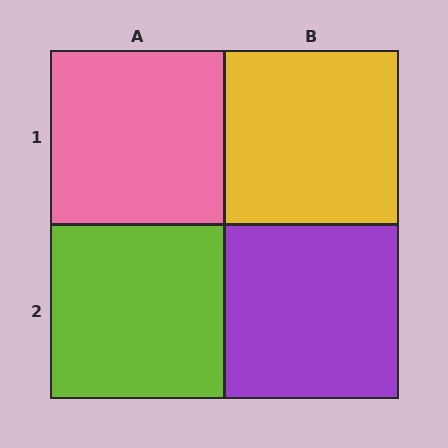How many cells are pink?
1 cell is pink.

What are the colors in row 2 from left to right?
Lime, purple.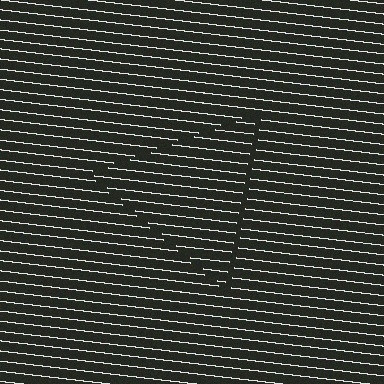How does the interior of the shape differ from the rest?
The interior of the shape contains the same grating, shifted by half a period — the contour is defined by the phase discontinuity where line-ends from the inner and outer gratings abut.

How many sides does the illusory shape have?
3 sides — the line-ends trace a triangle.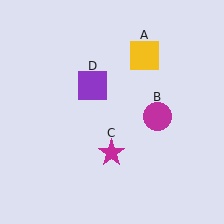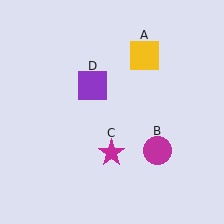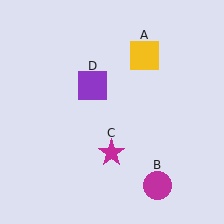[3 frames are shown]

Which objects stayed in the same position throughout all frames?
Yellow square (object A) and magenta star (object C) and purple square (object D) remained stationary.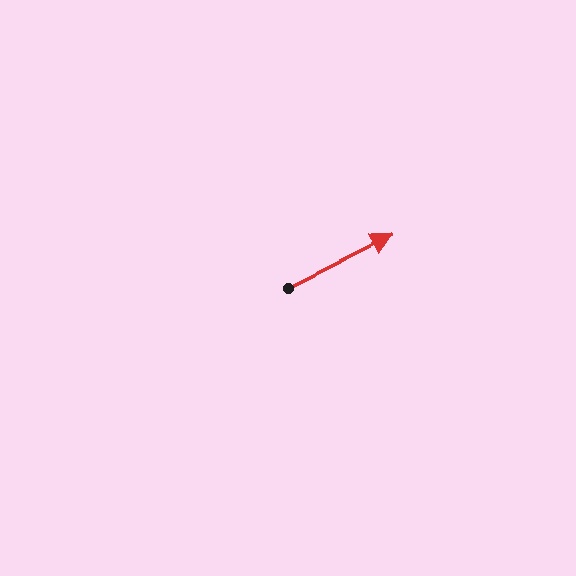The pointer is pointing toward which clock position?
Roughly 2 o'clock.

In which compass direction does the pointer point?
Northeast.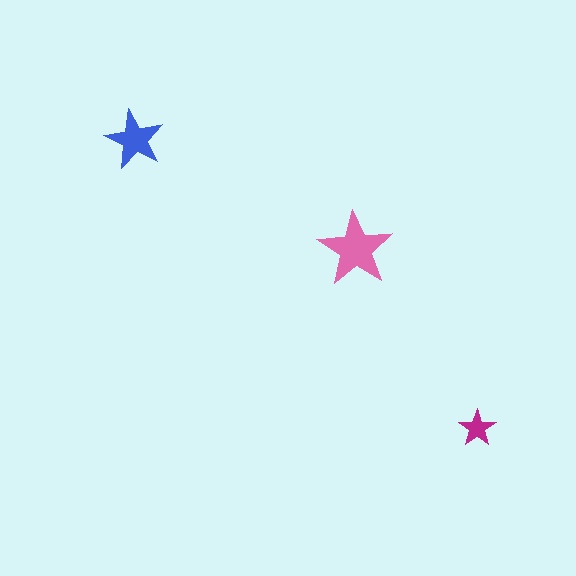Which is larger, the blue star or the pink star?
The pink one.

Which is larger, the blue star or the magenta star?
The blue one.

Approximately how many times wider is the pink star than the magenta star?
About 2 times wider.